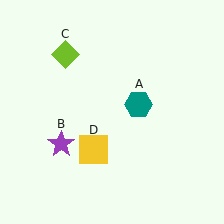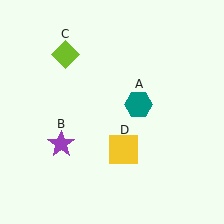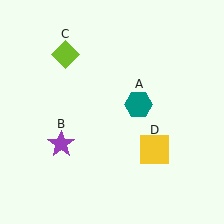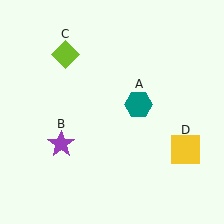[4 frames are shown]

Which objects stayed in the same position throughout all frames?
Teal hexagon (object A) and purple star (object B) and lime diamond (object C) remained stationary.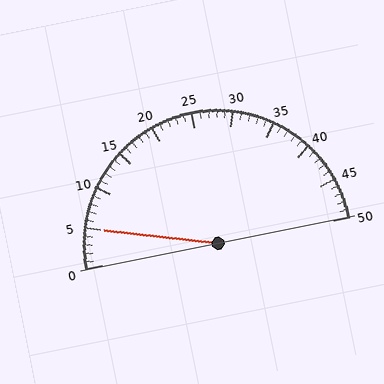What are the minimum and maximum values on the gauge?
The gauge ranges from 0 to 50.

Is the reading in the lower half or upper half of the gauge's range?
The reading is in the lower half of the range (0 to 50).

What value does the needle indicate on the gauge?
The needle indicates approximately 5.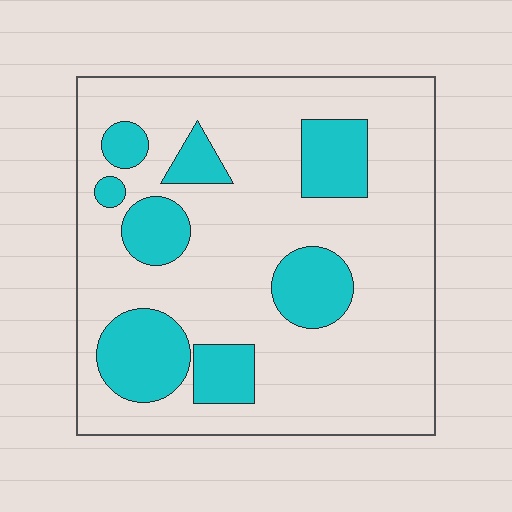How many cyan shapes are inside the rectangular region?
8.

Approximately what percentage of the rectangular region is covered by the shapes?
Approximately 25%.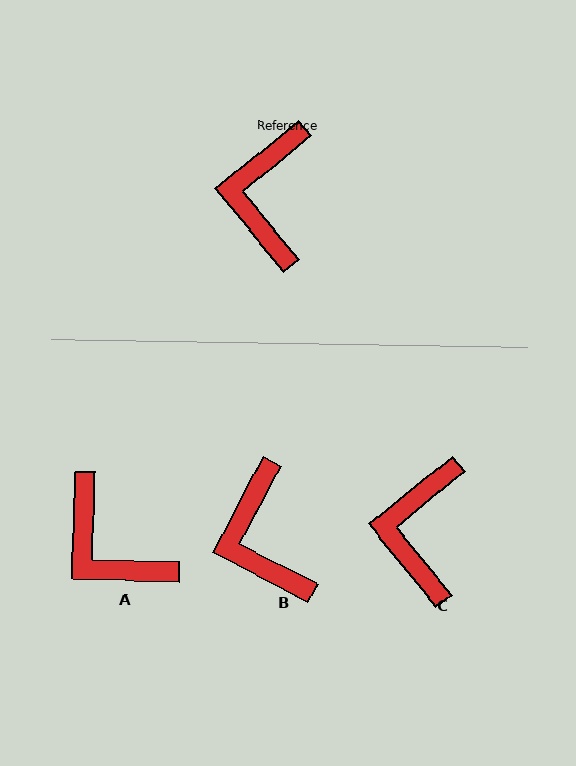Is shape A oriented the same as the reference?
No, it is off by about 49 degrees.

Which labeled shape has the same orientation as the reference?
C.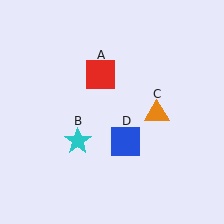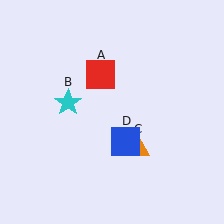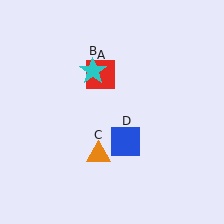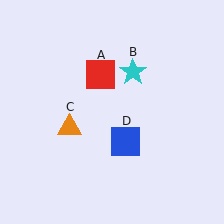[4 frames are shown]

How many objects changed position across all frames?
2 objects changed position: cyan star (object B), orange triangle (object C).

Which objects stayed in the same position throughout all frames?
Red square (object A) and blue square (object D) remained stationary.